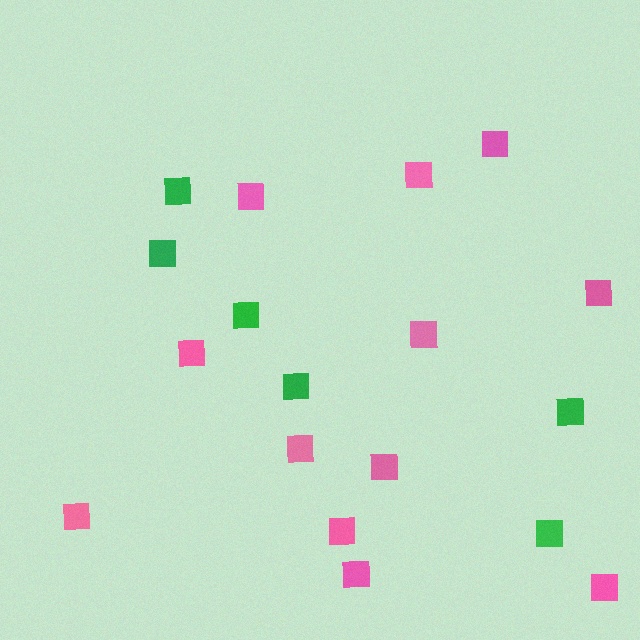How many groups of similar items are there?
There are 2 groups: one group of green squares (6) and one group of pink squares (12).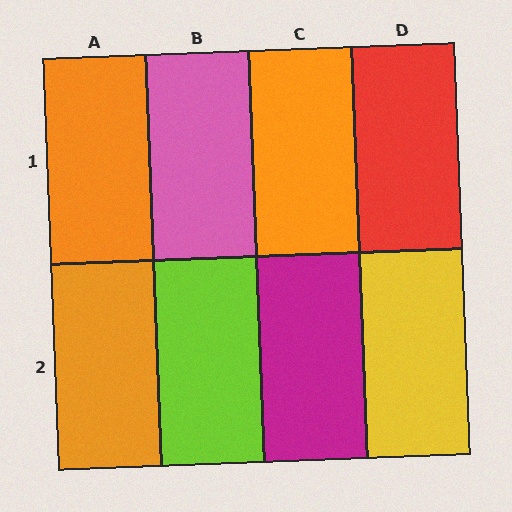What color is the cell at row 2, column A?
Orange.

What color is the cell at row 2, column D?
Yellow.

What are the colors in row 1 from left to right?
Orange, pink, orange, red.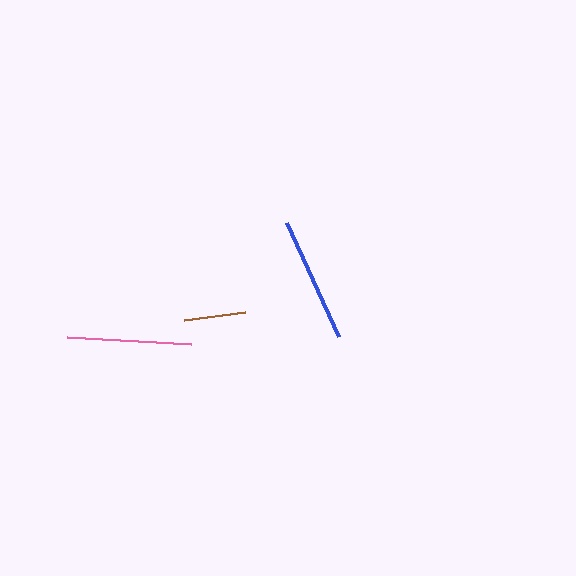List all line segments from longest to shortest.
From longest to shortest: blue, pink, brown.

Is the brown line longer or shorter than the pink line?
The pink line is longer than the brown line.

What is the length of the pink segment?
The pink segment is approximately 124 pixels long.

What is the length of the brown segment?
The brown segment is approximately 62 pixels long.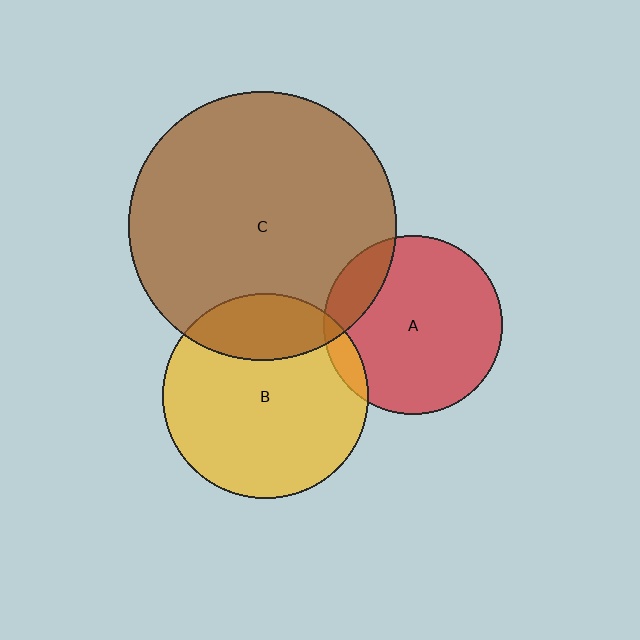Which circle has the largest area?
Circle C (brown).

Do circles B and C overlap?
Yes.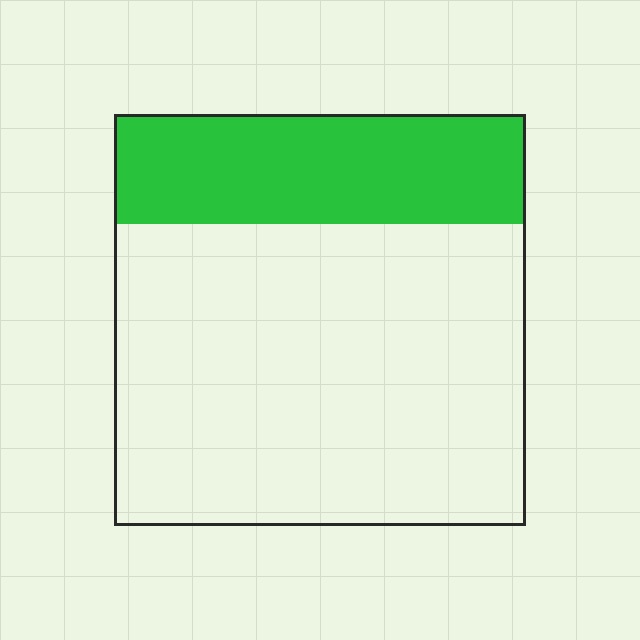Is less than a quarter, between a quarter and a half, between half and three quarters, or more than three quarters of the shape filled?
Between a quarter and a half.